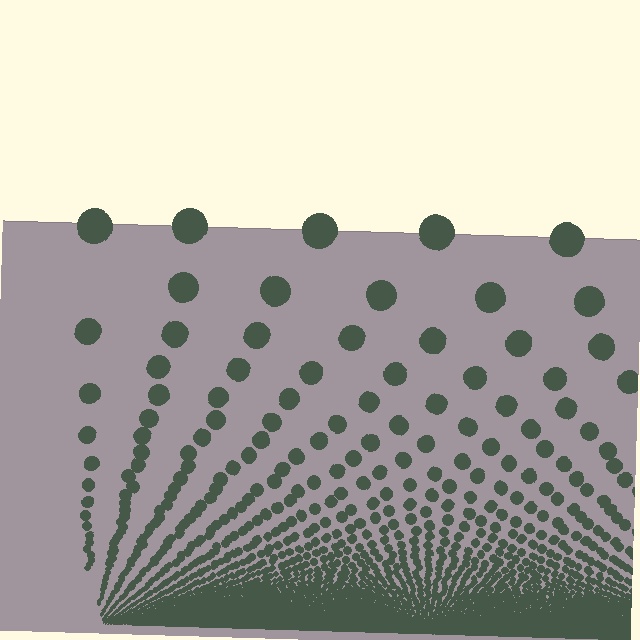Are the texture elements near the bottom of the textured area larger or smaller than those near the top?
Smaller. The gradient is inverted — elements near the bottom are smaller and denser.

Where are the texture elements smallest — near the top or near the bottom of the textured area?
Near the bottom.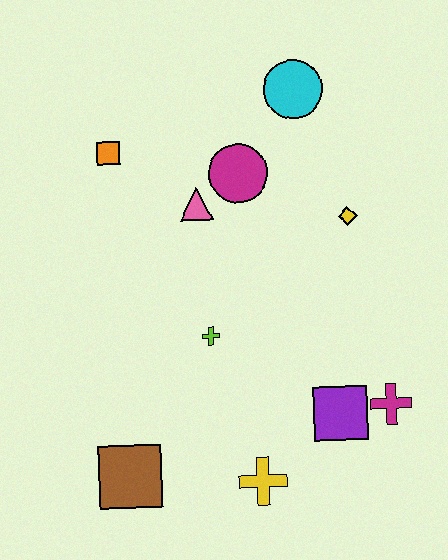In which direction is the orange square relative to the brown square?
The orange square is above the brown square.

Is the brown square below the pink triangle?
Yes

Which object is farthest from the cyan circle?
The brown square is farthest from the cyan circle.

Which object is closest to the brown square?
The yellow cross is closest to the brown square.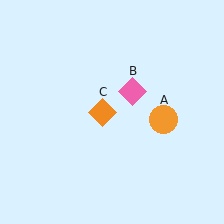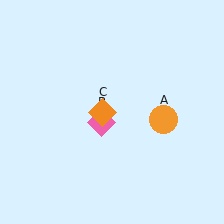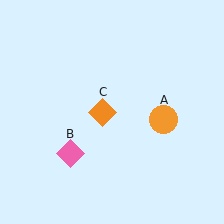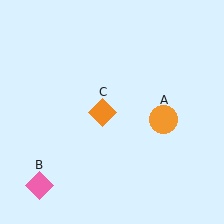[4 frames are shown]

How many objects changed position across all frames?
1 object changed position: pink diamond (object B).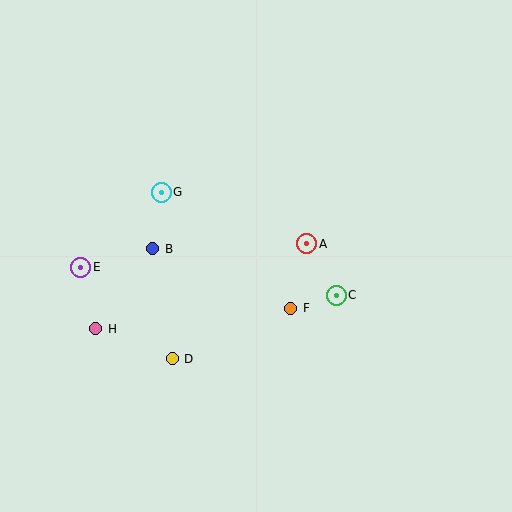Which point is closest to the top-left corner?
Point G is closest to the top-left corner.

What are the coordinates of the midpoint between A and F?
The midpoint between A and F is at (299, 276).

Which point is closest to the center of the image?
Point A at (307, 244) is closest to the center.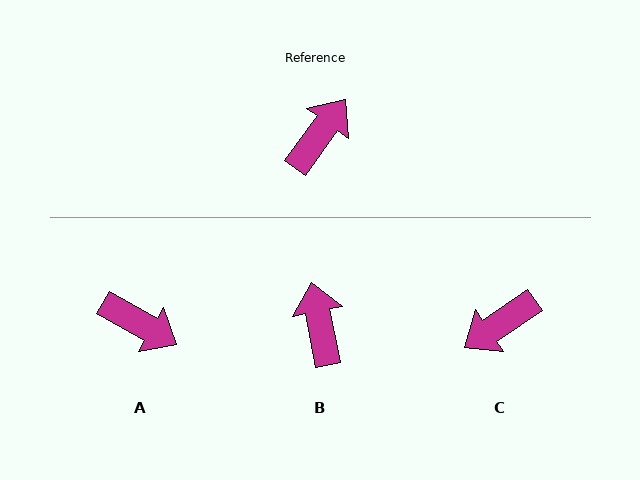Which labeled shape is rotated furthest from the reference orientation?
C, about 160 degrees away.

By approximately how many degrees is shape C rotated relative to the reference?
Approximately 160 degrees counter-clockwise.